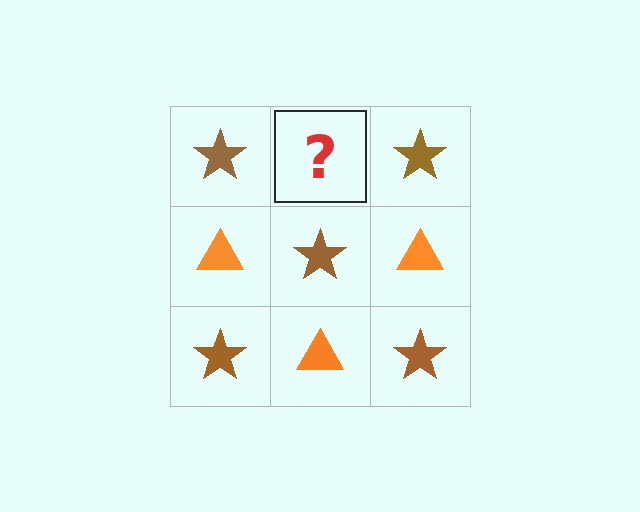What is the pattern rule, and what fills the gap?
The rule is that it alternates brown star and orange triangle in a checkerboard pattern. The gap should be filled with an orange triangle.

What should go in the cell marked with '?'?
The missing cell should contain an orange triangle.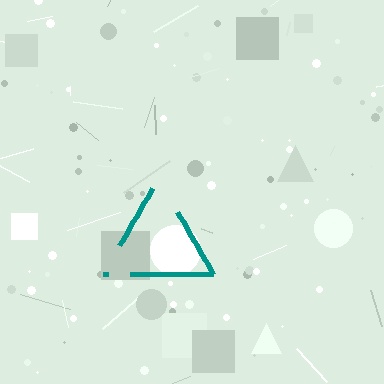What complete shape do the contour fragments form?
The contour fragments form a triangle.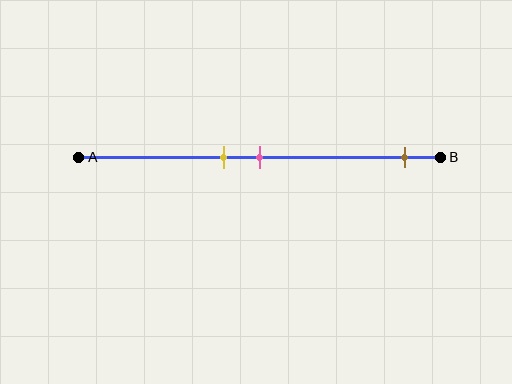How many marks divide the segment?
There are 3 marks dividing the segment.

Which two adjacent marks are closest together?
The yellow and pink marks are the closest adjacent pair.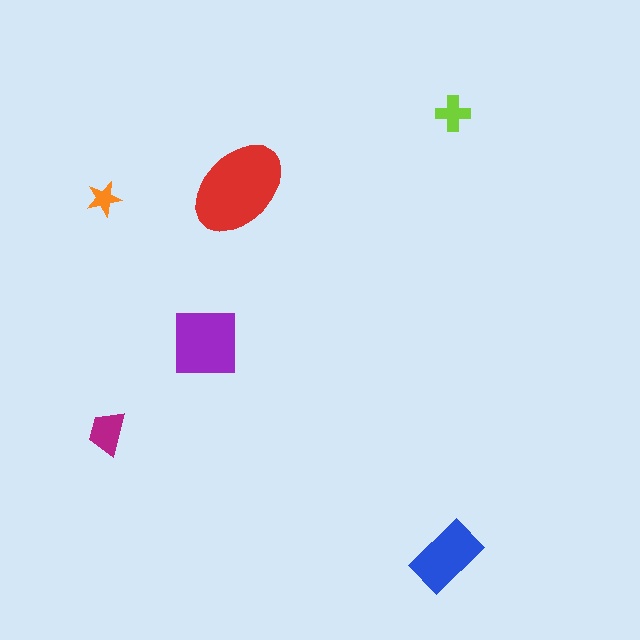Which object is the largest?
The red ellipse.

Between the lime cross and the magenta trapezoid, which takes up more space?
The magenta trapezoid.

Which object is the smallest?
The orange star.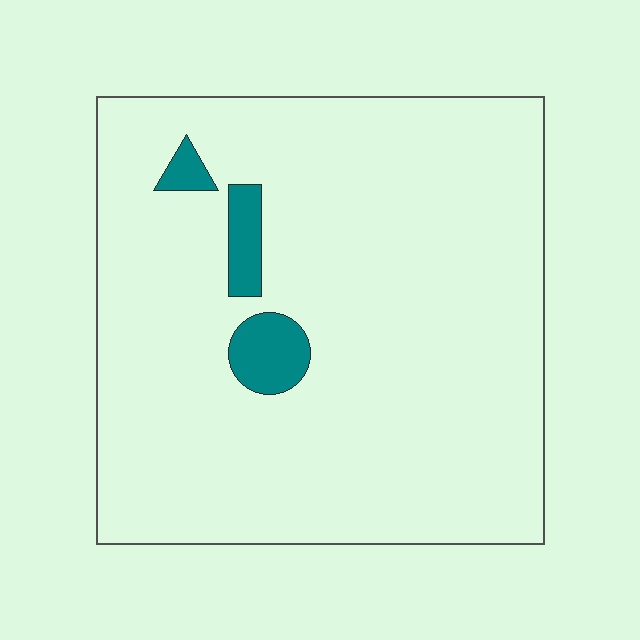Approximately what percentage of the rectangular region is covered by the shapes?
Approximately 5%.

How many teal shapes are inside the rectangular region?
3.